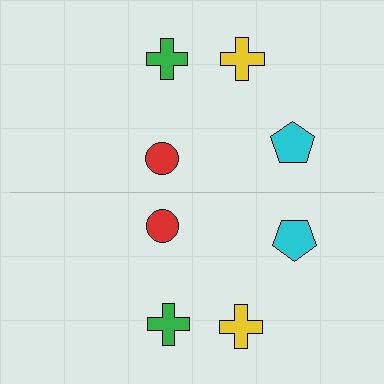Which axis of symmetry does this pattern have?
The pattern has a horizontal axis of symmetry running through the center of the image.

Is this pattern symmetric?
Yes, this pattern has bilateral (reflection) symmetry.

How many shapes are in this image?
There are 8 shapes in this image.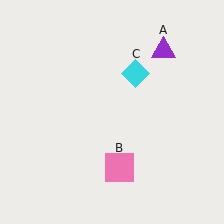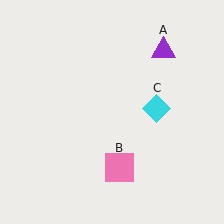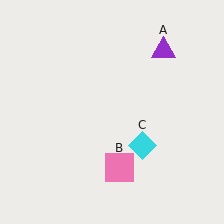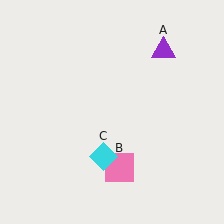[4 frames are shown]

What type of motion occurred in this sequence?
The cyan diamond (object C) rotated clockwise around the center of the scene.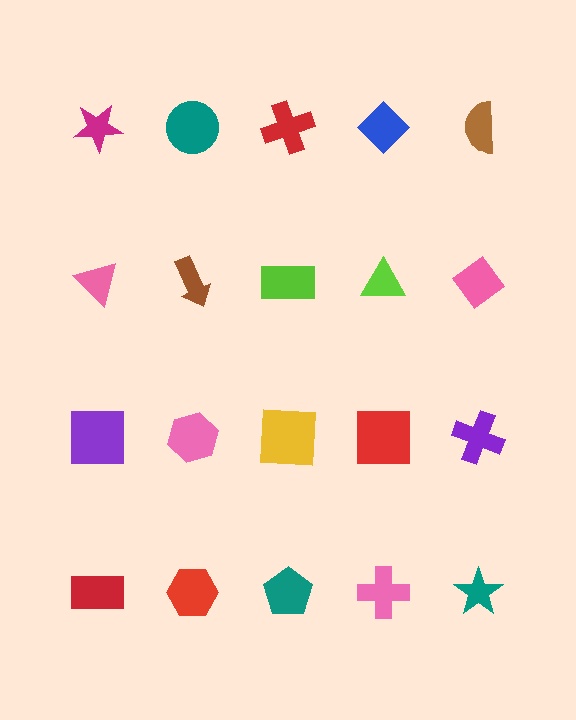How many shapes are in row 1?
5 shapes.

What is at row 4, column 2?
A red hexagon.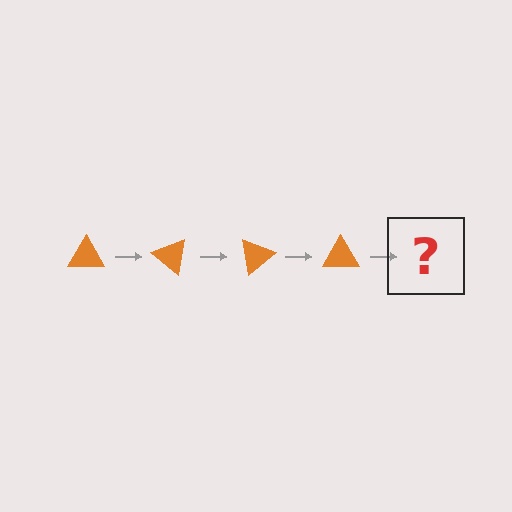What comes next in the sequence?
The next element should be an orange triangle rotated 160 degrees.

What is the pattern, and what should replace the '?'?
The pattern is that the triangle rotates 40 degrees each step. The '?' should be an orange triangle rotated 160 degrees.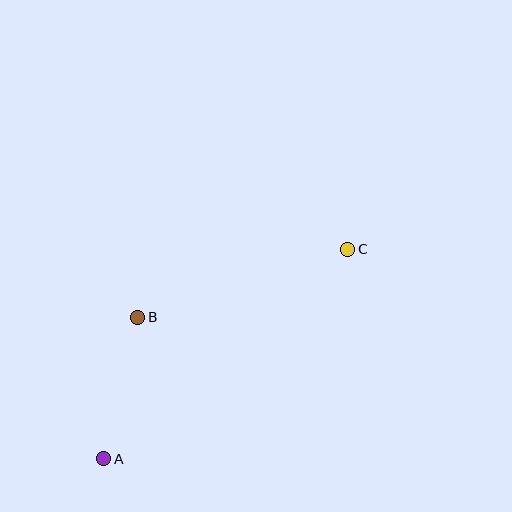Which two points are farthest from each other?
Points A and C are farthest from each other.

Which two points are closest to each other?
Points A and B are closest to each other.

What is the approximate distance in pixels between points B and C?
The distance between B and C is approximately 220 pixels.